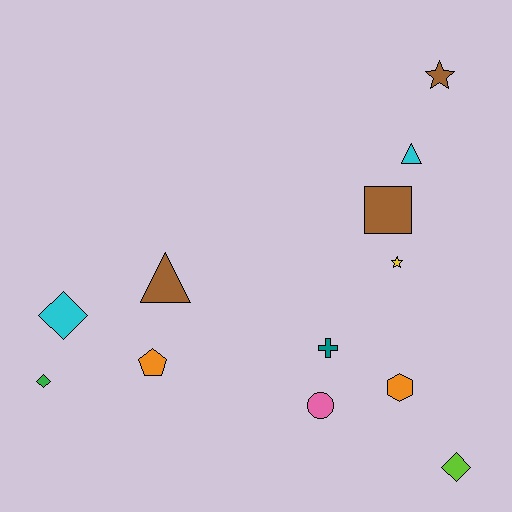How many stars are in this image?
There are 2 stars.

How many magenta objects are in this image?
There are no magenta objects.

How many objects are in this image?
There are 12 objects.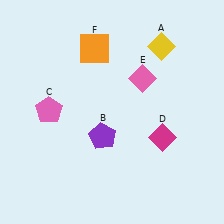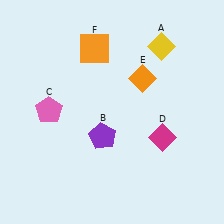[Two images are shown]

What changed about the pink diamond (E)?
In Image 1, E is pink. In Image 2, it changed to orange.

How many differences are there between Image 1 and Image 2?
There is 1 difference between the two images.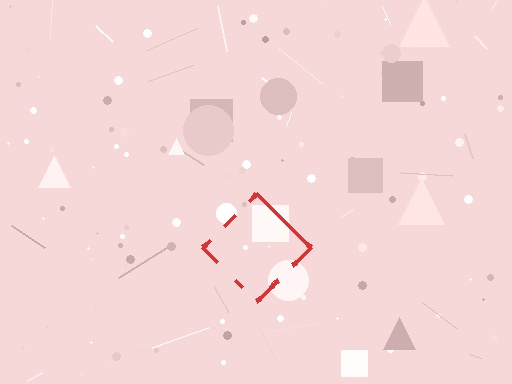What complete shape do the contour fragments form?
The contour fragments form a diamond.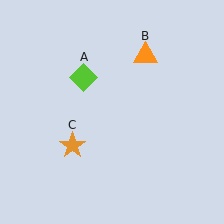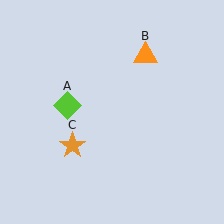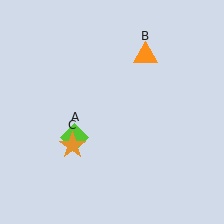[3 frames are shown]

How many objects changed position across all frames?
1 object changed position: lime diamond (object A).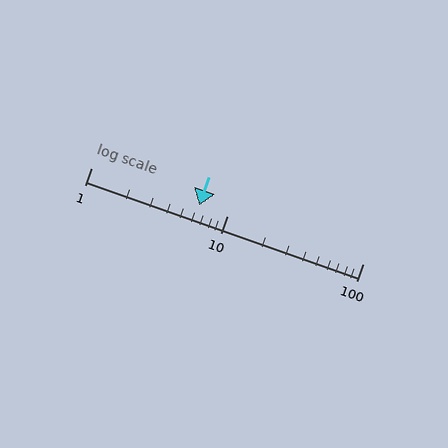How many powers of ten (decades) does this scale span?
The scale spans 2 decades, from 1 to 100.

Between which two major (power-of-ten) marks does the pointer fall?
The pointer is between 1 and 10.